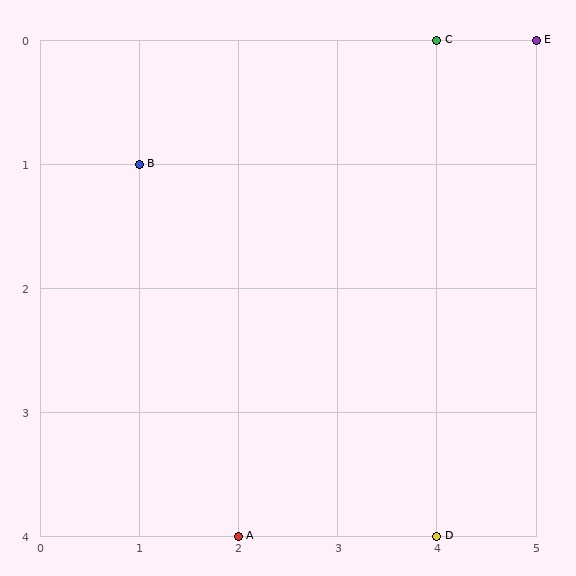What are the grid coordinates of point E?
Point E is at grid coordinates (5, 0).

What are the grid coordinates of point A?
Point A is at grid coordinates (2, 4).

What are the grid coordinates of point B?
Point B is at grid coordinates (1, 1).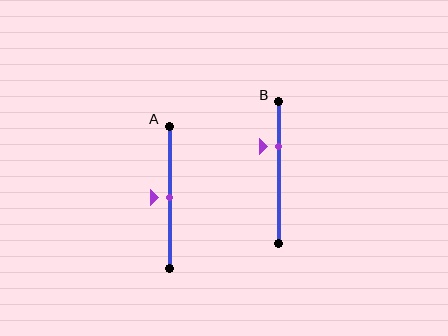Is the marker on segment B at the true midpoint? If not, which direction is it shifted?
No, the marker on segment B is shifted upward by about 19% of the segment length.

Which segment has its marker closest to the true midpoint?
Segment A has its marker closest to the true midpoint.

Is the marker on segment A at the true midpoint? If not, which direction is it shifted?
Yes, the marker on segment A is at the true midpoint.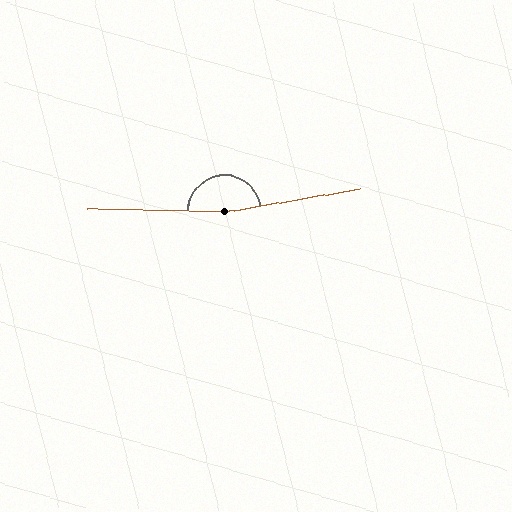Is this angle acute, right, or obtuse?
It is obtuse.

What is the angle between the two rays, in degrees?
Approximately 169 degrees.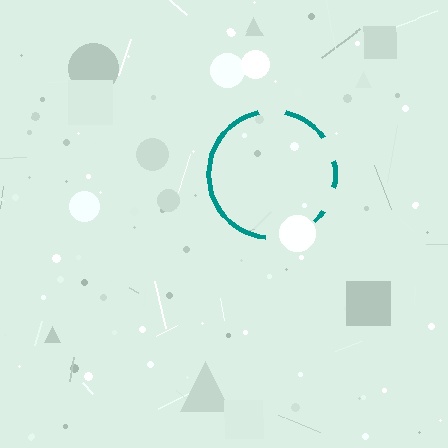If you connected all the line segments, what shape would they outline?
They would outline a circle.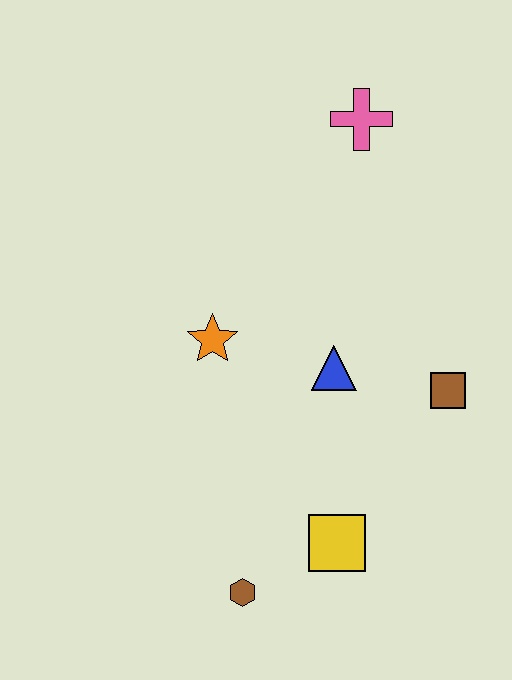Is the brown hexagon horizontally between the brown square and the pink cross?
No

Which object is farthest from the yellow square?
The pink cross is farthest from the yellow square.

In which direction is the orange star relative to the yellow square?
The orange star is above the yellow square.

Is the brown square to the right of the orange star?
Yes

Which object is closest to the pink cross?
The blue triangle is closest to the pink cross.